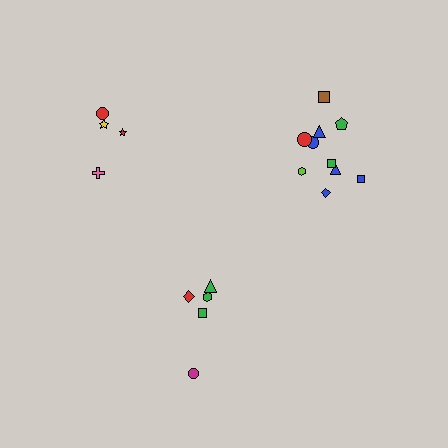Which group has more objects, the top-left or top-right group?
The top-right group.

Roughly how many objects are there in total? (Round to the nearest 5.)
Roughly 20 objects in total.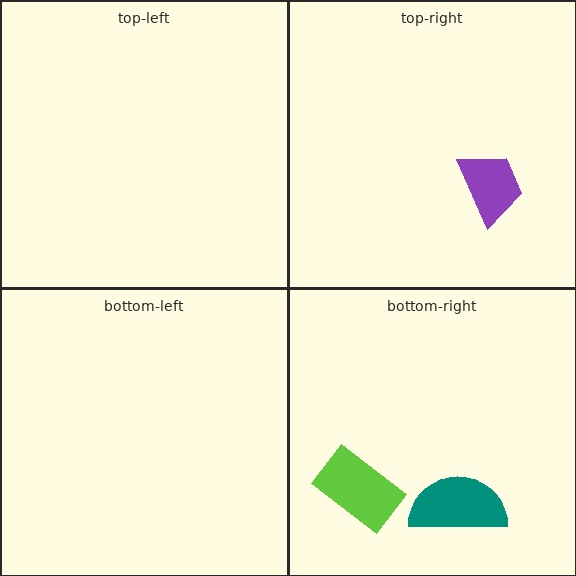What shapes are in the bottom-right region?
The teal semicircle, the lime rectangle.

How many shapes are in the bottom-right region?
2.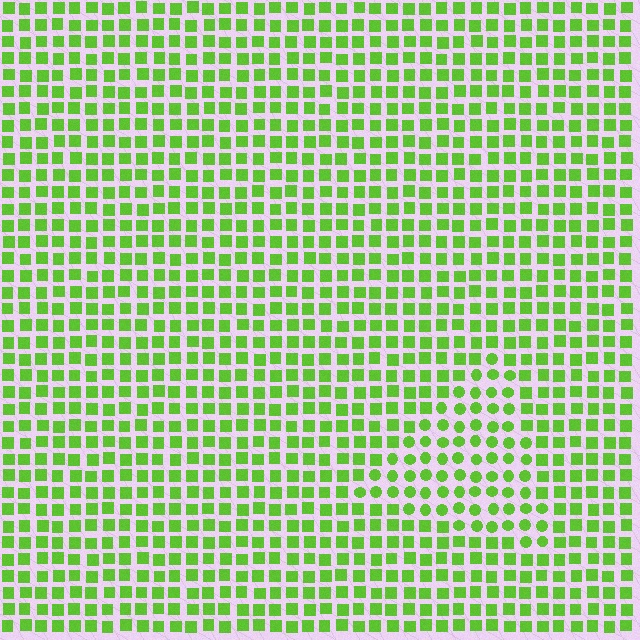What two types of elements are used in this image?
The image uses circles inside the triangle region and squares outside it.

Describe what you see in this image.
The image is filled with small lime elements arranged in a uniform grid. A triangle-shaped region contains circles, while the surrounding area contains squares. The boundary is defined purely by the change in element shape.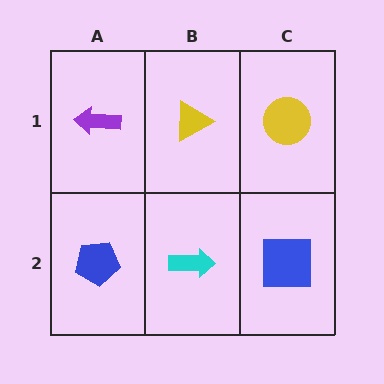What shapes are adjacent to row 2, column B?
A yellow triangle (row 1, column B), a blue pentagon (row 2, column A), a blue square (row 2, column C).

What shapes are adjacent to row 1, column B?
A cyan arrow (row 2, column B), a purple arrow (row 1, column A), a yellow circle (row 1, column C).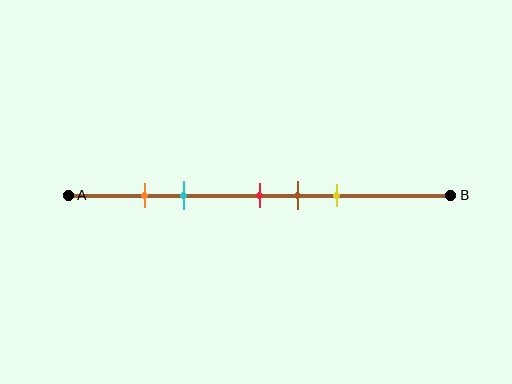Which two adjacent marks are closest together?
The orange and cyan marks are the closest adjacent pair.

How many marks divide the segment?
There are 5 marks dividing the segment.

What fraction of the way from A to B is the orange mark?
The orange mark is approximately 20% (0.2) of the way from A to B.